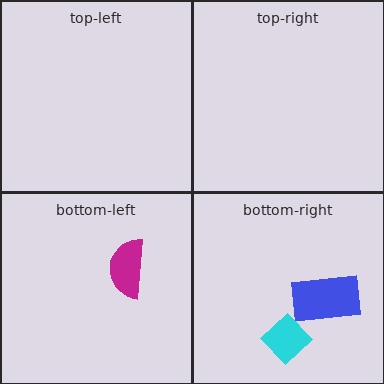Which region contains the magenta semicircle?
The bottom-left region.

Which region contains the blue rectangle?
The bottom-right region.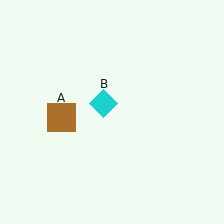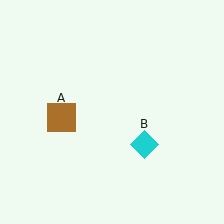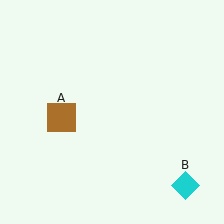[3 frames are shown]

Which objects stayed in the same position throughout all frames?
Brown square (object A) remained stationary.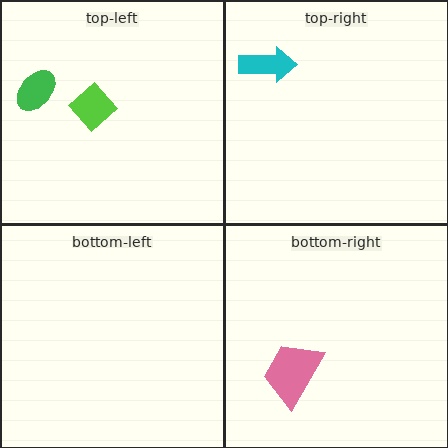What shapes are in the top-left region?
The green ellipse, the lime diamond.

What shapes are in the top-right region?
The cyan arrow.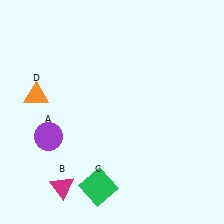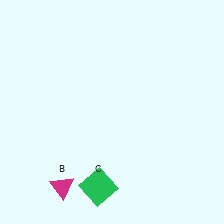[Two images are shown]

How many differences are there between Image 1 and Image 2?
There are 2 differences between the two images.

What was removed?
The orange triangle (D), the purple circle (A) were removed in Image 2.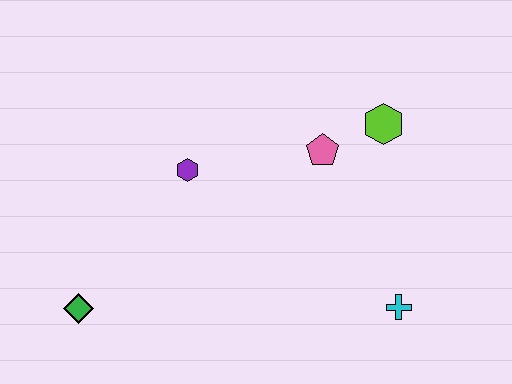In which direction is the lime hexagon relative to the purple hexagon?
The lime hexagon is to the right of the purple hexagon.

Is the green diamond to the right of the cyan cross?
No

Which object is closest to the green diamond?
The purple hexagon is closest to the green diamond.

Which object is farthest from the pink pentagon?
The green diamond is farthest from the pink pentagon.